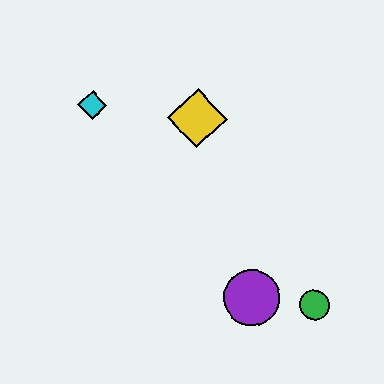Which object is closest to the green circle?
The purple circle is closest to the green circle.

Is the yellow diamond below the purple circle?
No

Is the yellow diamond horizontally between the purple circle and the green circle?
No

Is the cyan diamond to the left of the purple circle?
Yes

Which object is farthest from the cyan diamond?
The green circle is farthest from the cyan diamond.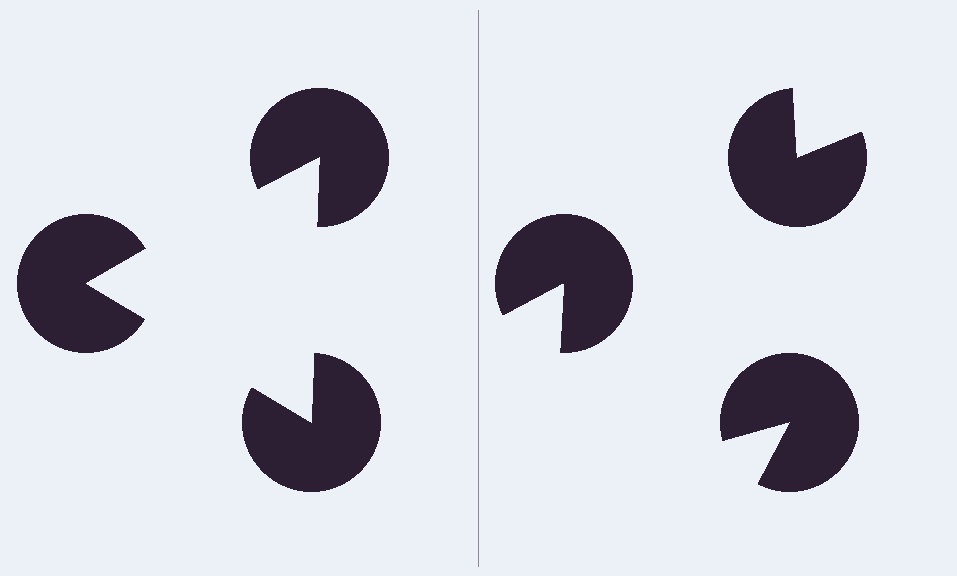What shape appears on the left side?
An illusory triangle.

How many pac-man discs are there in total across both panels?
6 — 3 on each side.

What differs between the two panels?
The pac-man discs are positioned identically on both sides; only the wedge orientations differ. On the left they align to a triangle; on the right they are misaligned.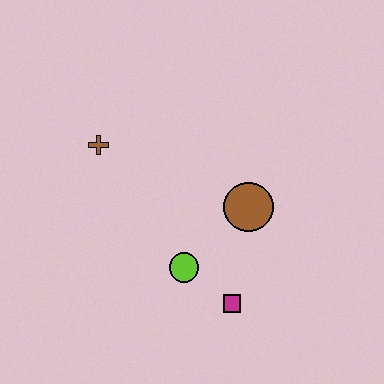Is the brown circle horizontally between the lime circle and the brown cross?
No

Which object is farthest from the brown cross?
The magenta square is farthest from the brown cross.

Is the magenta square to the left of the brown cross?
No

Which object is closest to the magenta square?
The lime circle is closest to the magenta square.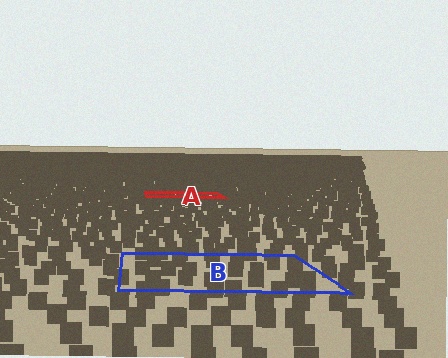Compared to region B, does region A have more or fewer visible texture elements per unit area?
Region A has more texture elements per unit area — they are packed more densely because it is farther away.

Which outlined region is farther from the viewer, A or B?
Region A is farther from the viewer — the texture elements inside it appear smaller and more densely packed.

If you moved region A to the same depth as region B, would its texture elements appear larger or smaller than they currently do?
They would appear larger. At a closer depth, the same texture elements are projected at a bigger on-screen size.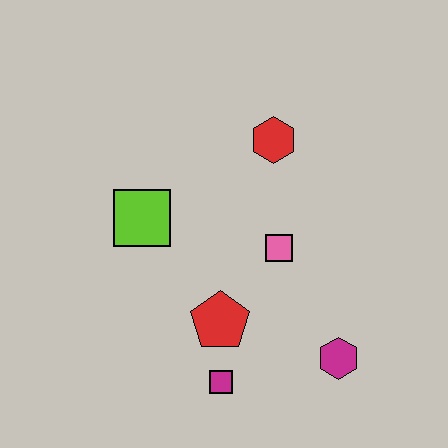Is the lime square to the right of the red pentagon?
No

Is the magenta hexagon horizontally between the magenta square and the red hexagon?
No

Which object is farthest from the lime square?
The magenta hexagon is farthest from the lime square.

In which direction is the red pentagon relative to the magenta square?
The red pentagon is above the magenta square.